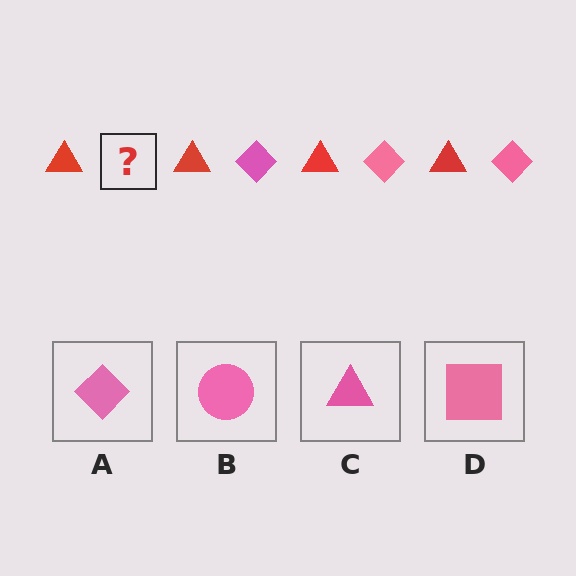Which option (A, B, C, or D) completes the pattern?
A.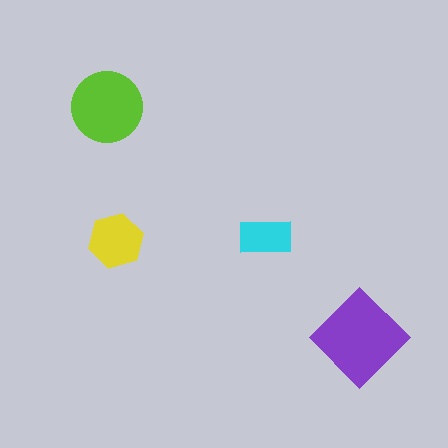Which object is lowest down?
The purple diamond is bottommost.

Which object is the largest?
The purple diamond.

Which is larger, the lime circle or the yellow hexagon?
The lime circle.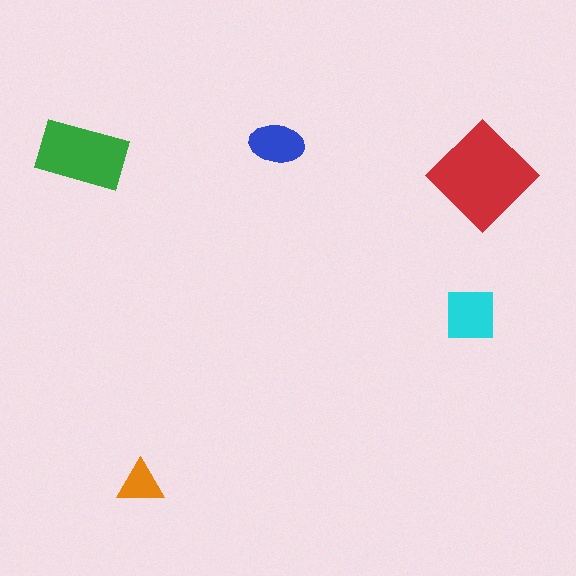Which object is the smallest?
The orange triangle.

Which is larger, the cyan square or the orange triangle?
The cyan square.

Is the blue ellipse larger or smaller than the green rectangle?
Smaller.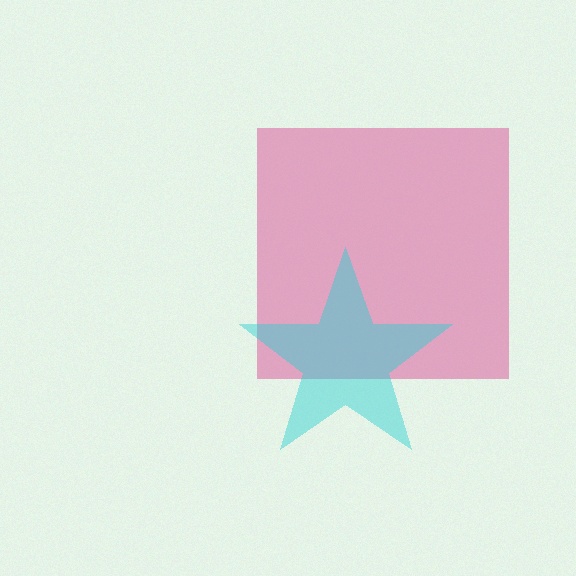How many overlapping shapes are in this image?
There are 2 overlapping shapes in the image.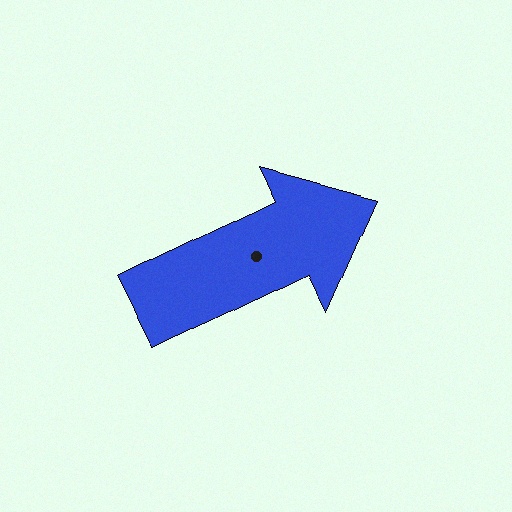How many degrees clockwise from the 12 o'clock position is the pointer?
Approximately 64 degrees.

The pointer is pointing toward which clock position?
Roughly 2 o'clock.